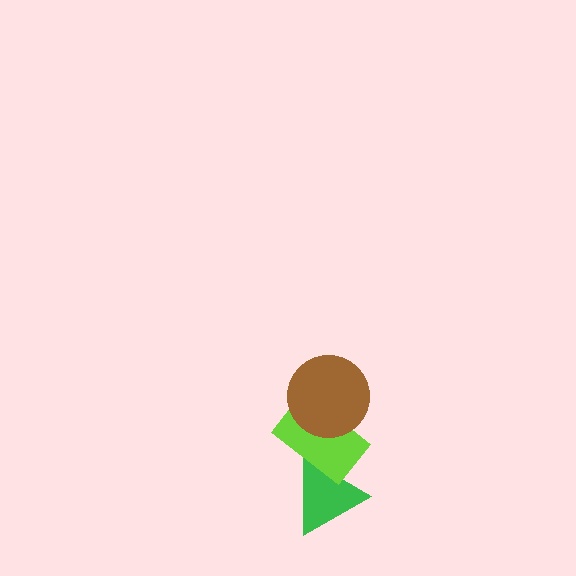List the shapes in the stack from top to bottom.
From top to bottom: the brown circle, the lime rectangle, the green triangle.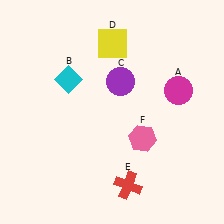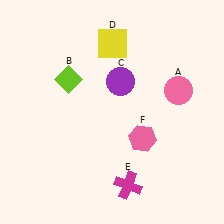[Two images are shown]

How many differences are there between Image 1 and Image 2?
There are 3 differences between the two images.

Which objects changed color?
A changed from magenta to pink. B changed from cyan to lime. E changed from red to magenta.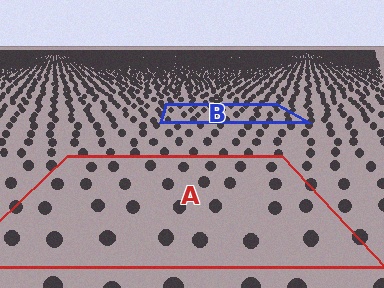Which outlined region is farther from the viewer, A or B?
Region B is farther from the viewer — the texture elements inside it appear smaller and more densely packed.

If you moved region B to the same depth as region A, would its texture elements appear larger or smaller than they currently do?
They would appear larger. At a closer depth, the same texture elements are projected at a bigger on-screen size.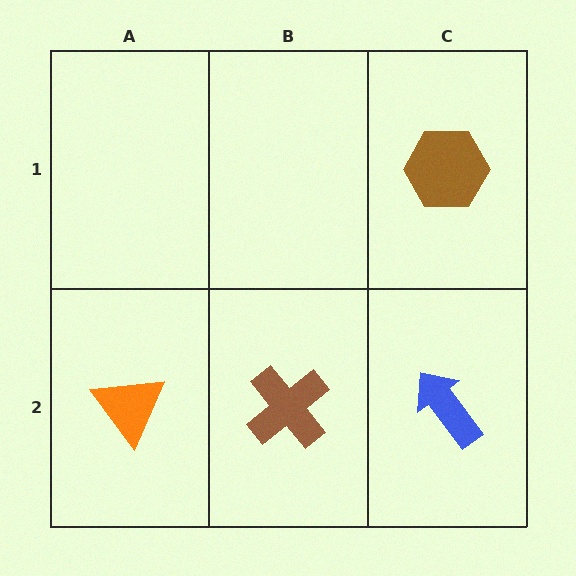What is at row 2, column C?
A blue arrow.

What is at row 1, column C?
A brown hexagon.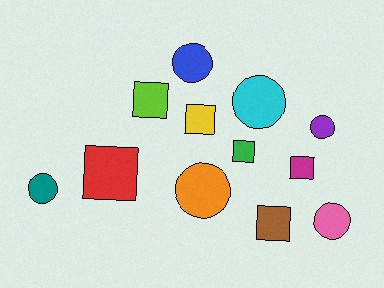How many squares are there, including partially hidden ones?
There are 6 squares.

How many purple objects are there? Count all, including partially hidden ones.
There is 1 purple object.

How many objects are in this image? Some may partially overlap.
There are 12 objects.